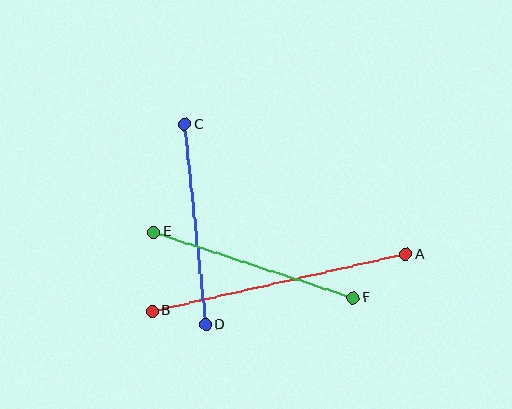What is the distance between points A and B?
The distance is approximately 260 pixels.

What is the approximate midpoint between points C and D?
The midpoint is at approximately (195, 225) pixels.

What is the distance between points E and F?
The distance is approximately 210 pixels.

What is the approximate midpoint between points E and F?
The midpoint is at approximately (254, 265) pixels.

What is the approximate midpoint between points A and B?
The midpoint is at approximately (279, 283) pixels.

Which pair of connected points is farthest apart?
Points A and B are farthest apart.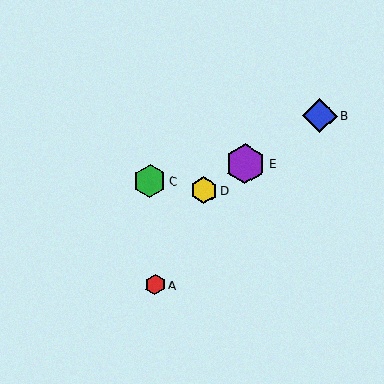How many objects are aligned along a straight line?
3 objects (B, D, E) are aligned along a straight line.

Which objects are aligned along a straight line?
Objects B, D, E are aligned along a straight line.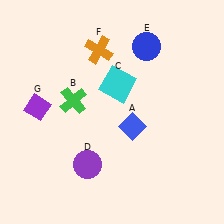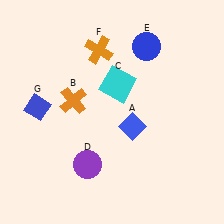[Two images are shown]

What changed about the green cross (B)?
In Image 1, B is green. In Image 2, it changed to orange.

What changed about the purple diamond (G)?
In Image 1, G is purple. In Image 2, it changed to blue.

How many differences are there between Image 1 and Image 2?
There are 2 differences between the two images.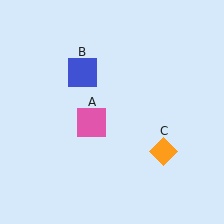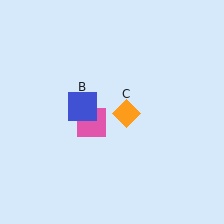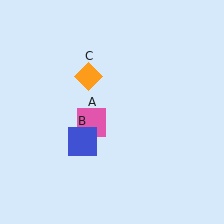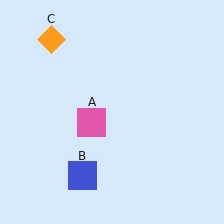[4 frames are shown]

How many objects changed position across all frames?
2 objects changed position: blue square (object B), orange diamond (object C).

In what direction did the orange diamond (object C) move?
The orange diamond (object C) moved up and to the left.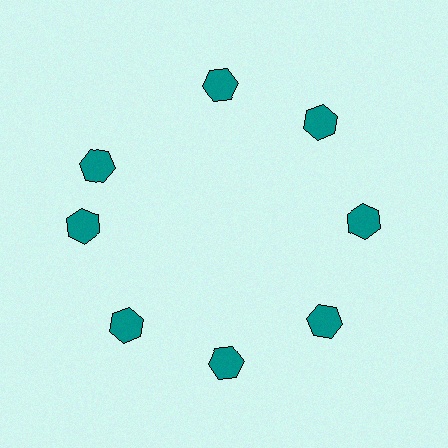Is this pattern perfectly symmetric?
No. The 8 teal hexagons are arranged in a ring, but one element near the 10 o'clock position is rotated out of alignment along the ring, breaking the 8-fold rotational symmetry.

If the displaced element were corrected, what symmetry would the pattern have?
It would have 8-fold rotational symmetry — the pattern would map onto itself every 45 degrees.